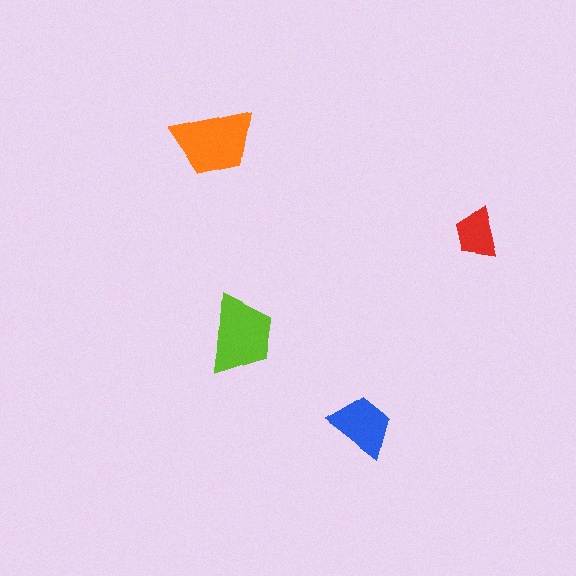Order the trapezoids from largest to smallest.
the orange one, the lime one, the blue one, the red one.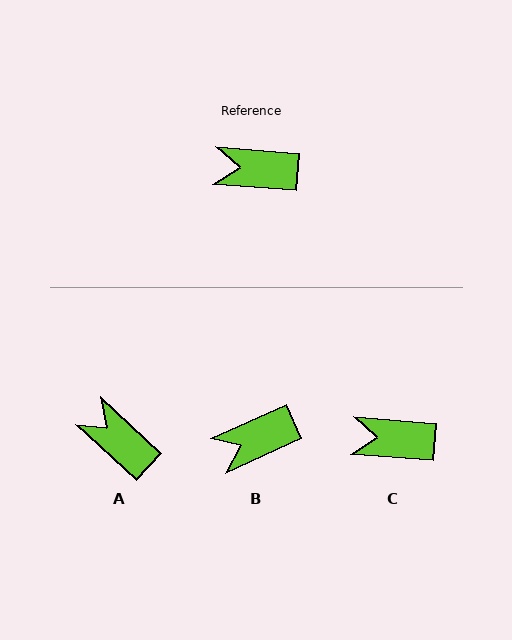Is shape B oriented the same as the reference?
No, it is off by about 29 degrees.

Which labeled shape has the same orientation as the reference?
C.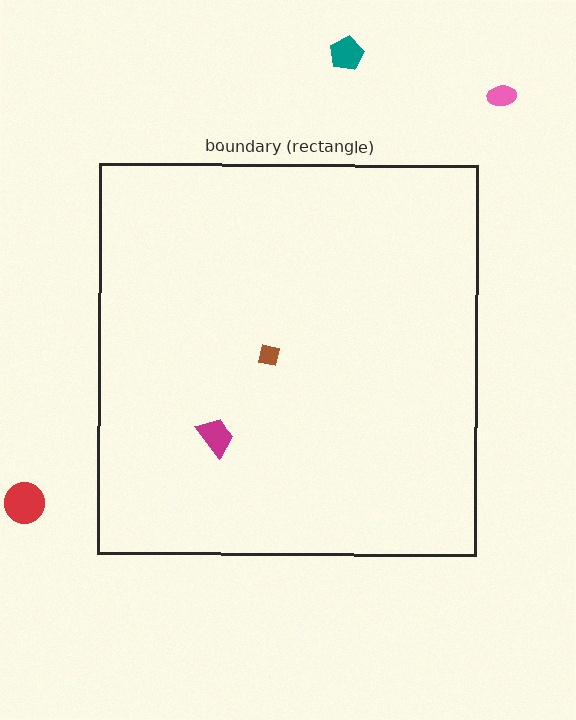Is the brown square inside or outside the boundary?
Inside.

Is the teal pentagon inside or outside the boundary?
Outside.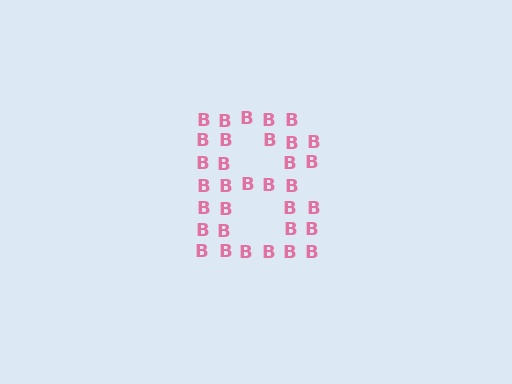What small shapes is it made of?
It is made of small letter B's.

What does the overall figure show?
The overall figure shows the letter B.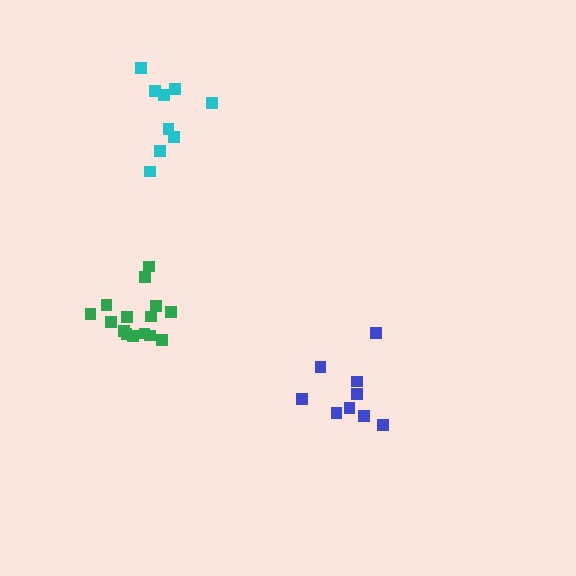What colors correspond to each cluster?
The clusters are colored: cyan, blue, green.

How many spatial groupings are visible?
There are 3 spatial groupings.